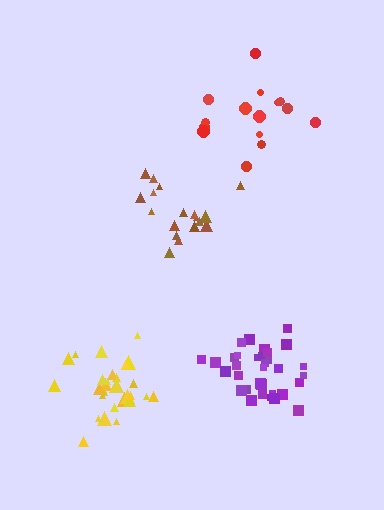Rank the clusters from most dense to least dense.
purple, yellow, brown, red.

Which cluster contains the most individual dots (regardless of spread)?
Purple (33).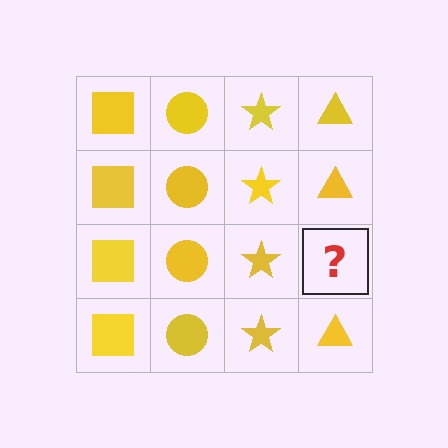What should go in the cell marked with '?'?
The missing cell should contain a yellow triangle.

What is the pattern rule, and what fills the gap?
The rule is that each column has a consistent shape. The gap should be filled with a yellow triangle.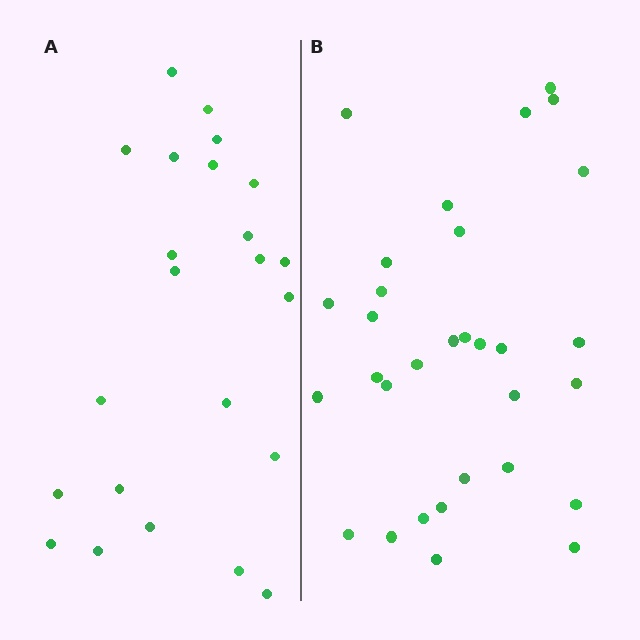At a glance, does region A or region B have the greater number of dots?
Region B (the right region) has more dots.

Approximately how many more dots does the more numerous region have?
Region B has roughly 8 or so more dots than region A.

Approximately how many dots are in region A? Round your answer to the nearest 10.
About 20 dots. (The exact count is 23, which rounds to 20.)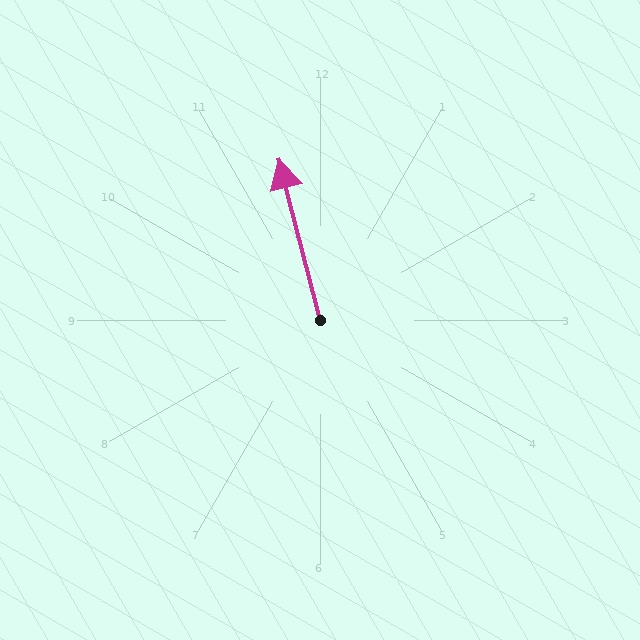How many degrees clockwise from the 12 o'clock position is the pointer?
Approximately 346 degrees.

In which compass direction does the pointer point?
North.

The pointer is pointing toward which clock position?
Roughly 12 o'clock.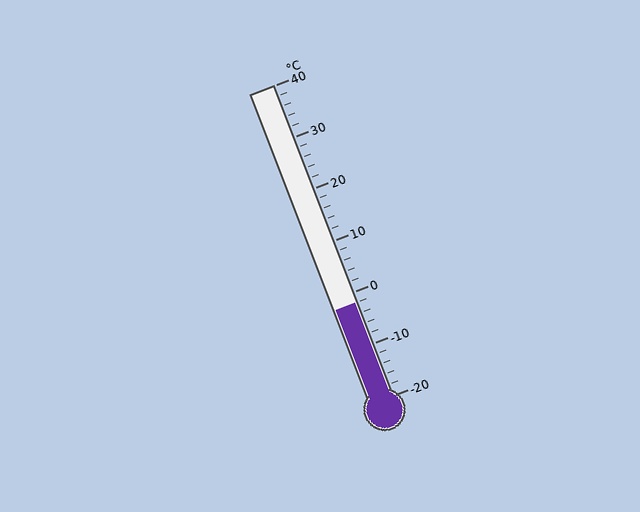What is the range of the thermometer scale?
The thermometer scale ranges from -20°C to 40°C.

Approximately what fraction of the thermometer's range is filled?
The thermometer is filled to approximately 30% of its range.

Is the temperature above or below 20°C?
The temperature is below 20°C.